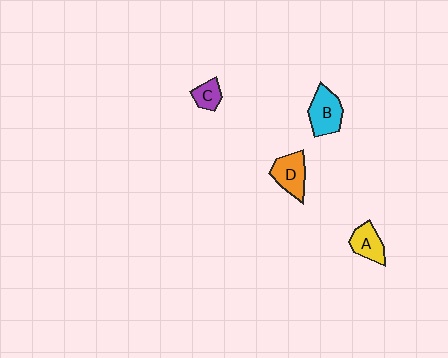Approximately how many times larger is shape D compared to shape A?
Approximately 1.3 times.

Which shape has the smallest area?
Shape C (purple).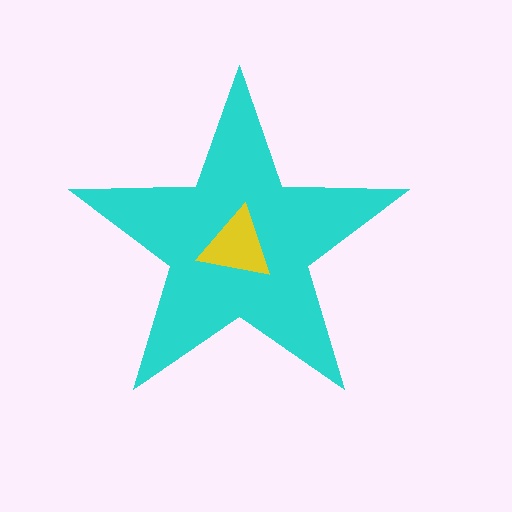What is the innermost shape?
The yellow triangle.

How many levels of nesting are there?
2.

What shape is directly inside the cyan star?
The yellow triangle.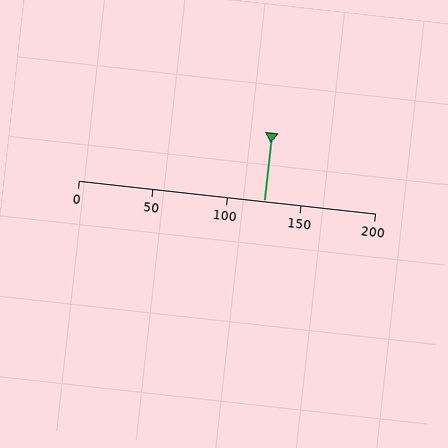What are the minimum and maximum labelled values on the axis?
The axis runs from 0 to 200.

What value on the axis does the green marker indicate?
The marker indicates approximately 125.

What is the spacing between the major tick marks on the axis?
The major ticks are spaced 50 apart.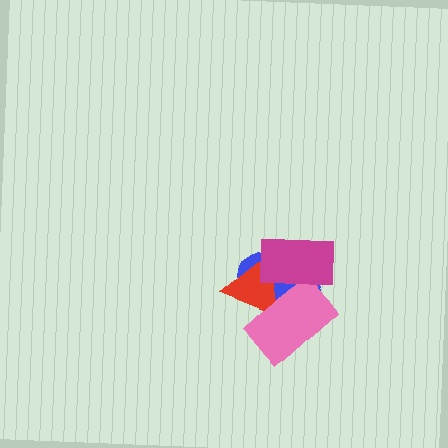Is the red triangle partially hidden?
Yes, it is partially covered by another shape.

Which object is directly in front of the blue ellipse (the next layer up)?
The red triangle is directly in front of the blue ellipse.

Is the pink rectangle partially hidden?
Yes, it is partially covered by another shape.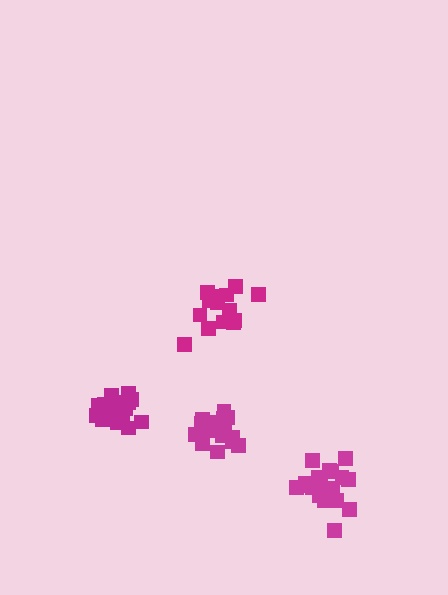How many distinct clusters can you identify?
There are 4 distinct clusters.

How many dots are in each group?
Group 1: 14 dots, Group 2: 18 dots, Group 3: 19 dots, Group 4: 19 dots (70 total).